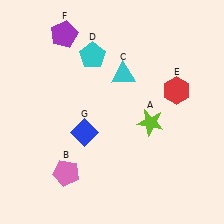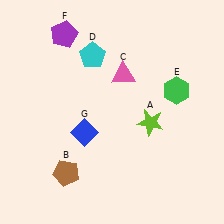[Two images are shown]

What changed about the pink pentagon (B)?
In Image 1, B is pink. In Image 2, it changed to brown.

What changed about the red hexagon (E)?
In Image 1, E is red. In Image 2, it changed to green.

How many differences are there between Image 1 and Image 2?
There are 3 differences between the two images.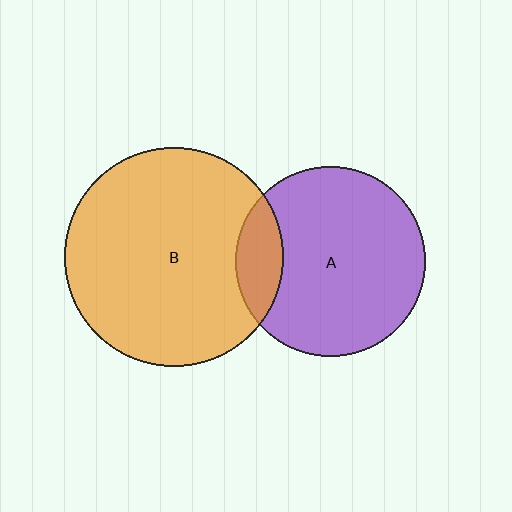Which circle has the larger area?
Circle B (orange).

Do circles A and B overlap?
Yes.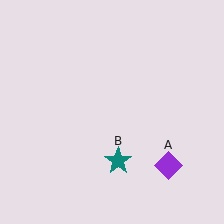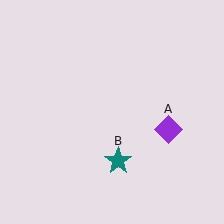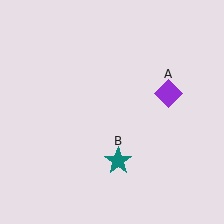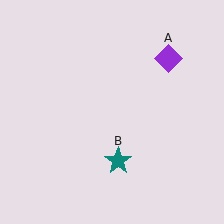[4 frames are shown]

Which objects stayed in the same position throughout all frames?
Teal star (object B) remained stationary.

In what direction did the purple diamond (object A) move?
The purple diamond (object A) moved up.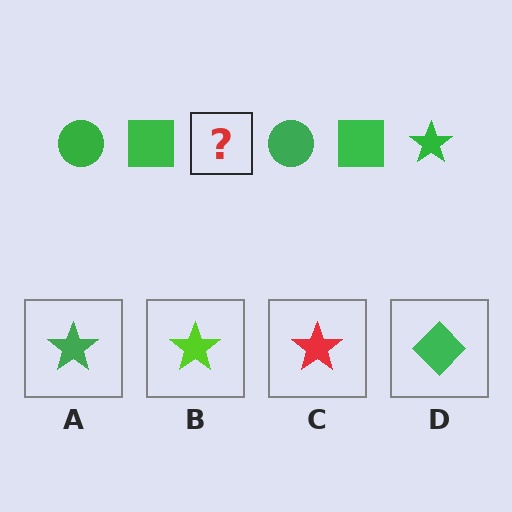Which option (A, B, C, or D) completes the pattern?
A.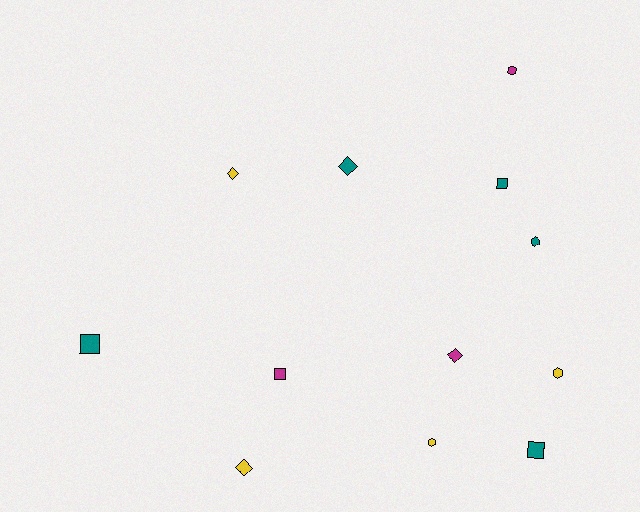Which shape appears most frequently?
Hexagon, with 4 objects.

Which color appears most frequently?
Teal, with 5 objects.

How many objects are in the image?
There are 12 objects.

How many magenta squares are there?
There is 1 magenta square.